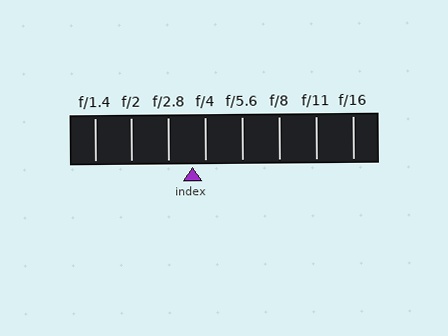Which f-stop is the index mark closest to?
The index mark is closest to f/4.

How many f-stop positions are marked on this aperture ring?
There are 8 f-stop positions marked.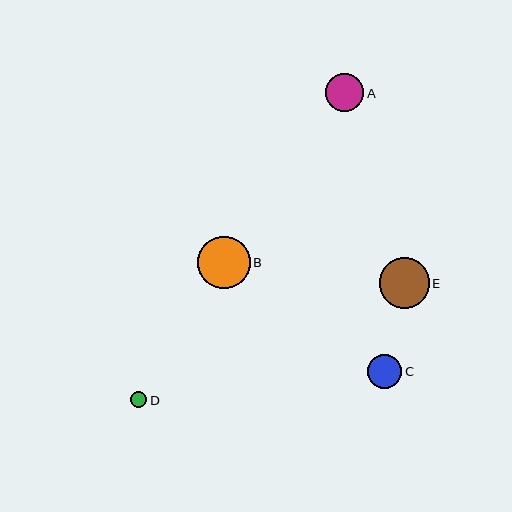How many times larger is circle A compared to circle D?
Circle A is approximately 2.4 times the size of circle D.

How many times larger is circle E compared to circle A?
Circle E is approximately 1.3 times the size of circle A.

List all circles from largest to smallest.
From largest to smallest: B, E, A, C, D.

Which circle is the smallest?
Circle D is the smallest with a size of approximately 16 pixels.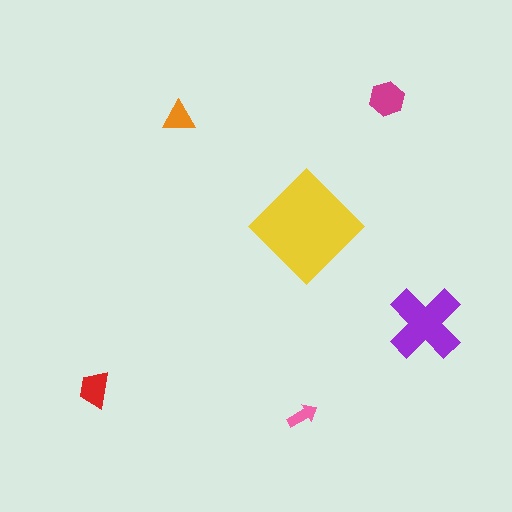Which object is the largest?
The yellow diamond.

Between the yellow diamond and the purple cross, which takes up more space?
The yellow diamond.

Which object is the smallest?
The pink arrow.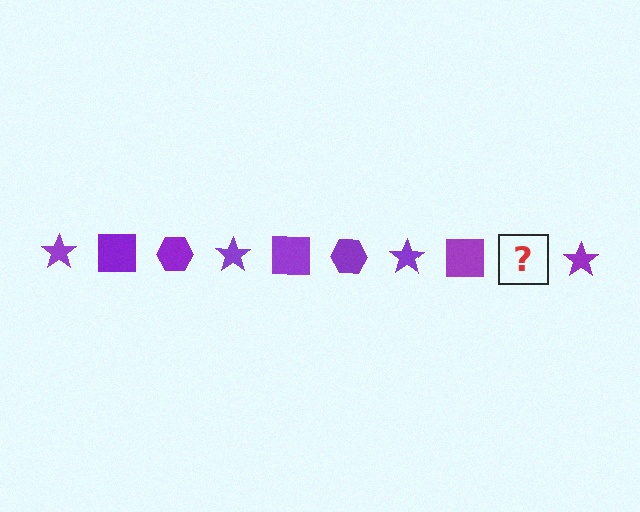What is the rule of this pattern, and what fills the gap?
The rule is that the pattern cycles through star, square, hexagon shapes in purple. The gap should be filled with a purple hexagon.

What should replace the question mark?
The question mark should be replaced with a purple hexagon.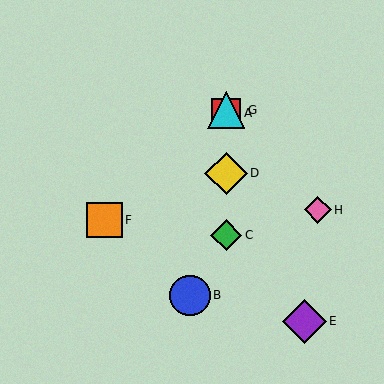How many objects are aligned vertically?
4 objects (A, C, D, G) are aligned vertically.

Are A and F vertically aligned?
No, A is at x≈226 and F is at x≈105.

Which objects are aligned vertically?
Objects A, C, D, G are aligned vertically.